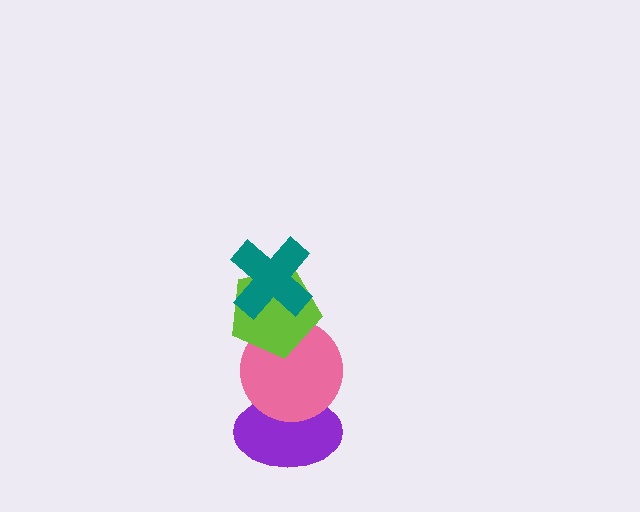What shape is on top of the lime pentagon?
The teal cross is on top of the lime pentagon.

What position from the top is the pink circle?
The pink circle is 3rd from the top.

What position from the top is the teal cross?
The teal cross is 1st from the top.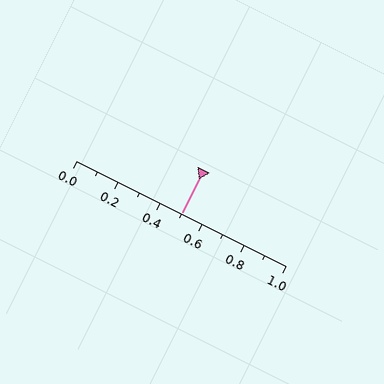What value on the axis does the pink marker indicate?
The marker indicates approximately 0.5.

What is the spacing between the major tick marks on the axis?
The major ticks are spaced 0.2 apart.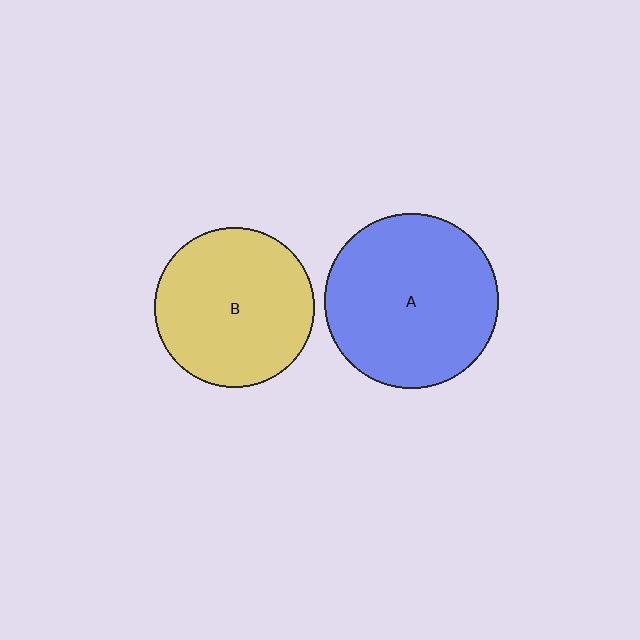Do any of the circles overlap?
No, none of the circles overlap.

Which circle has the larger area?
Circle A (blue).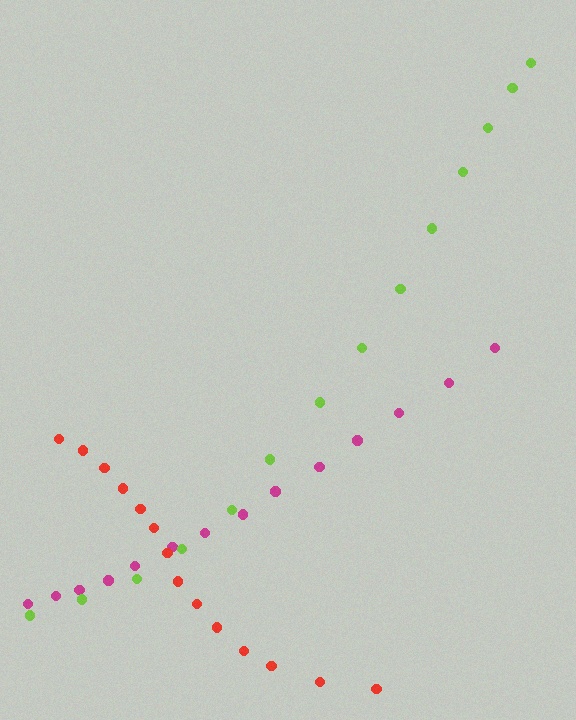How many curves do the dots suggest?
There are 3 distinct paths.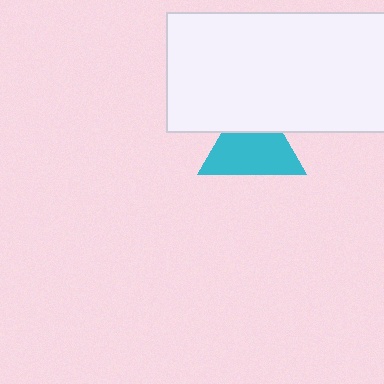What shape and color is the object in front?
The object in front is a white rectangle.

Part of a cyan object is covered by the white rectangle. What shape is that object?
It is a triangle.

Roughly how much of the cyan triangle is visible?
Most of it is visible (roughly 68%).